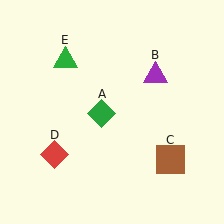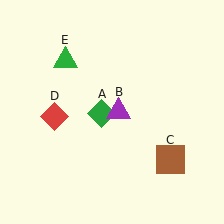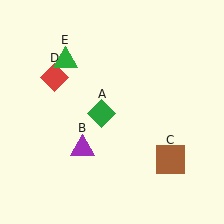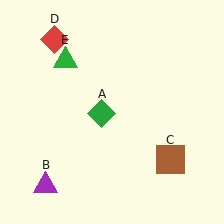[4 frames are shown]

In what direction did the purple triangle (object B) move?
The purple triangle (object B) moved down and to the left.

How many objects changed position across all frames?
2 objects changed position: purple triangle (object B), red diamond (object D).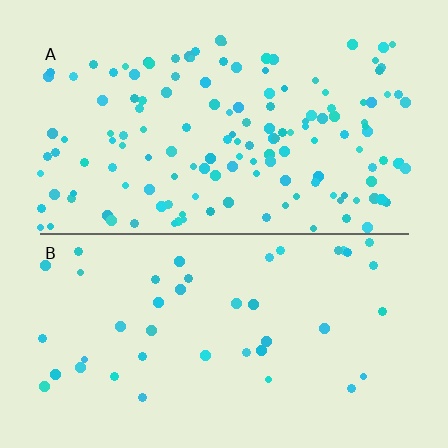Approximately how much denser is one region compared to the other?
Approximately 3.4× — region A over region B.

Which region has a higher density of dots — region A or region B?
A (the top).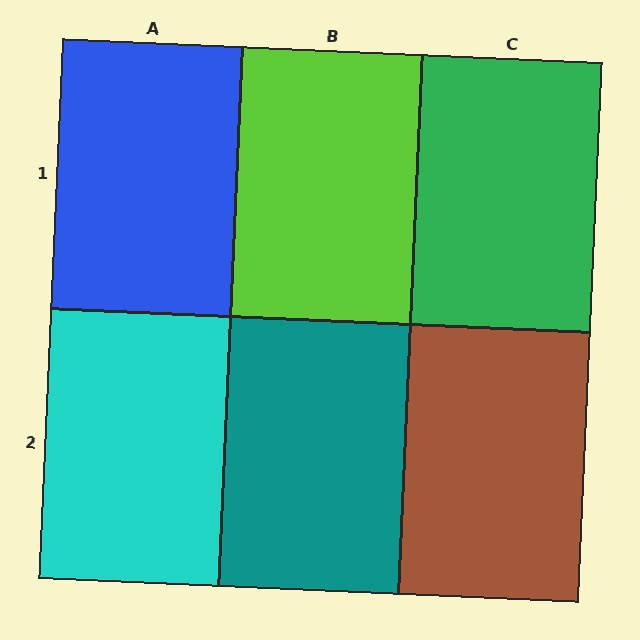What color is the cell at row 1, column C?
Green.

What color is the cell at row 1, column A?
Blue.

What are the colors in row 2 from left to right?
Cyan, teal, brown.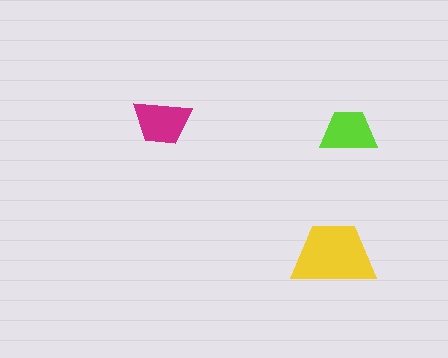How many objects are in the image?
There are 3 objects in the image.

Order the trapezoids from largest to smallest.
the yellow one, the magenta one, the lime one.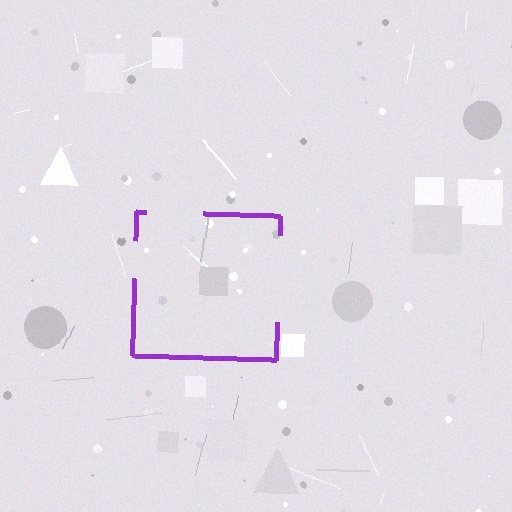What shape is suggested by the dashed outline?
The dashed outline suggests a square.